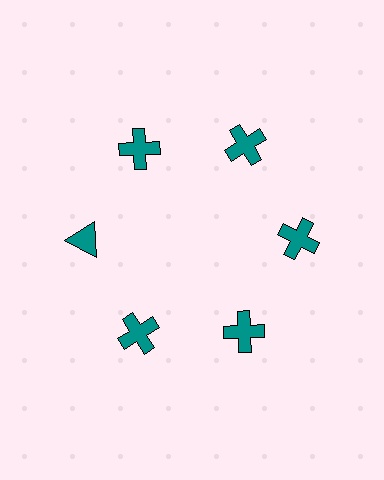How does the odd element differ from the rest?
It has a different shape: triangle instead of cross.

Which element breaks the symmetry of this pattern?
The teal triangle at roughly the 9 o'clock position breaks the symmetry. All other shapes are teal crosses.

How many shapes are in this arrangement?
There are 6 shapes arranged in a ring pattern.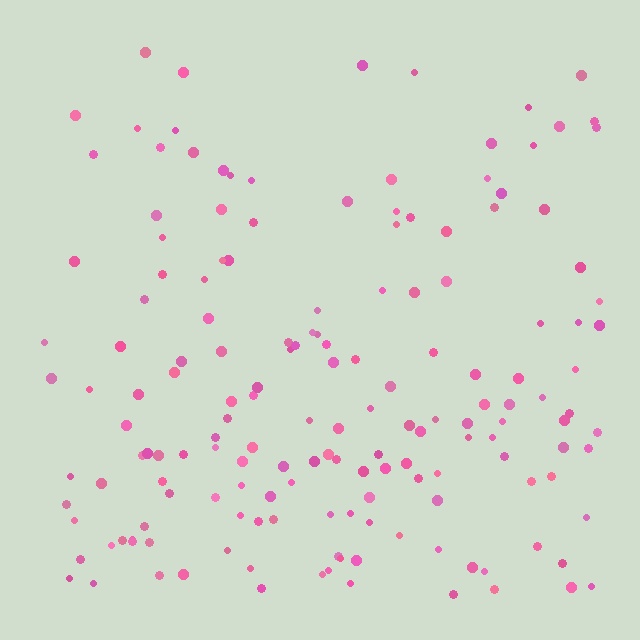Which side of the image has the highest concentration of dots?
The bottom.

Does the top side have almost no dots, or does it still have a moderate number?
Still a moderate number, just noticeably fewer than the bottom.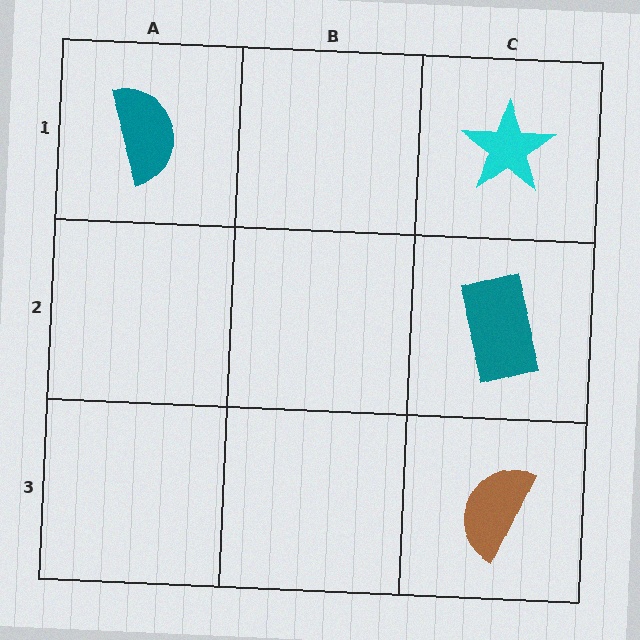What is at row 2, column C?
A teal rectangle.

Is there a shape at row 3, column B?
No, that cell is empty.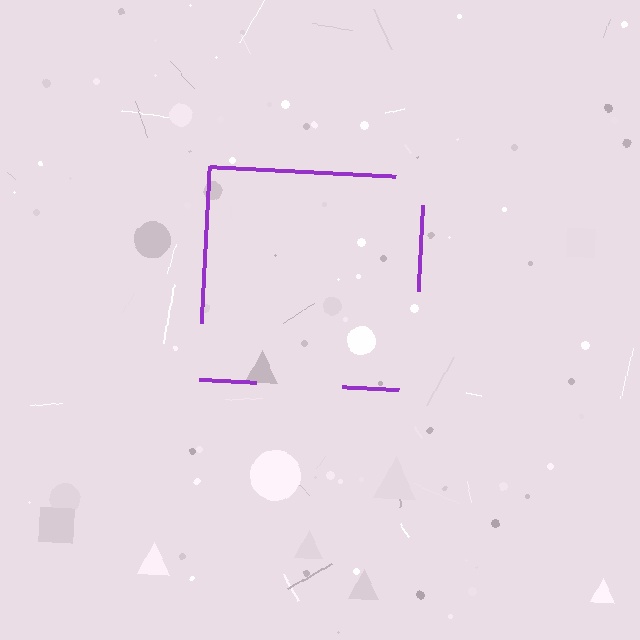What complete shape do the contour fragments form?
The contour fragments form a square.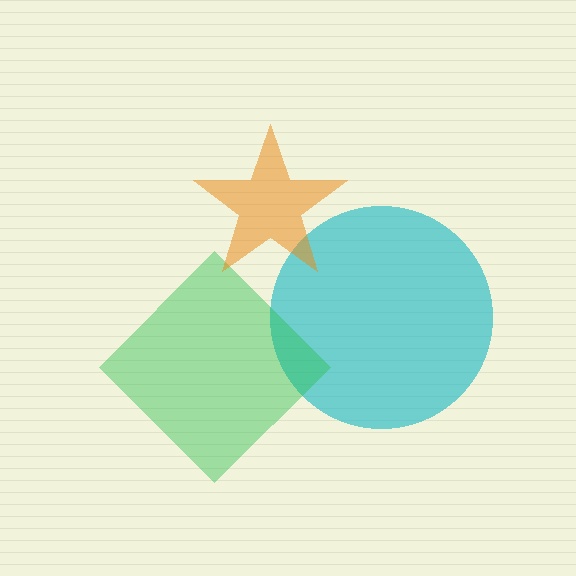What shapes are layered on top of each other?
The layered shapes are: a cyan circle, a green diamond, an orange star.